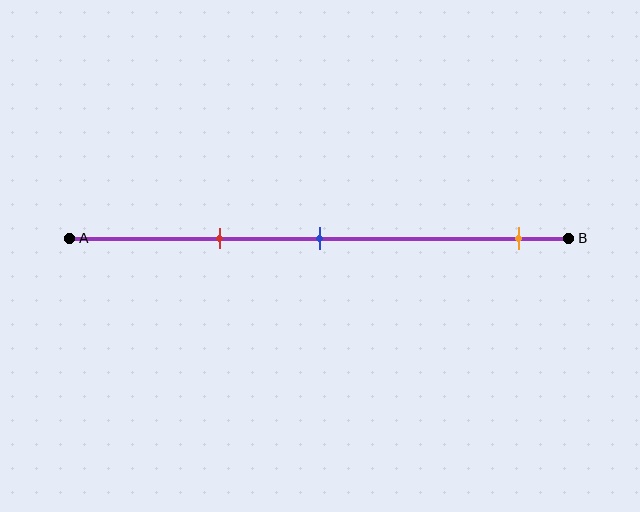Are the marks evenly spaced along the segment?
No, the marks are not evenly spaced.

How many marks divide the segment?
There are 3 marks dividing the segment.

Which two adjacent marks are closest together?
The red and blue marks are the closest adjacent pair.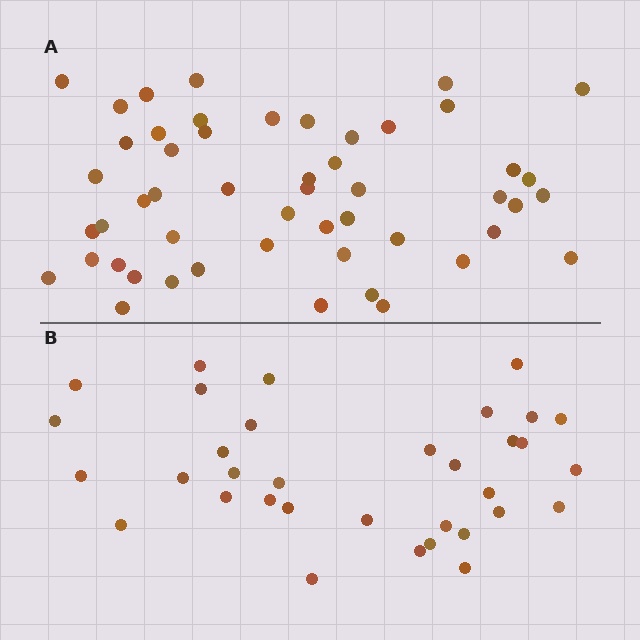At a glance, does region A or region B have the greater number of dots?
Region A (the top region) has more dots.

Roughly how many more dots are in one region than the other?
Region A has approximately 15 more dots than region B.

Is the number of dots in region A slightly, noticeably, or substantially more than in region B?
Region A has substantially more. The ratio is roughly 1.5 to 1.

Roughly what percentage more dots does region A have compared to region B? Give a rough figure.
About 50% more.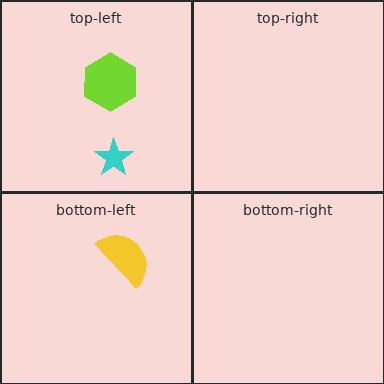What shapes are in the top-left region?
The cyan star, the lime hexagon.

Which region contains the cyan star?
The top-left region.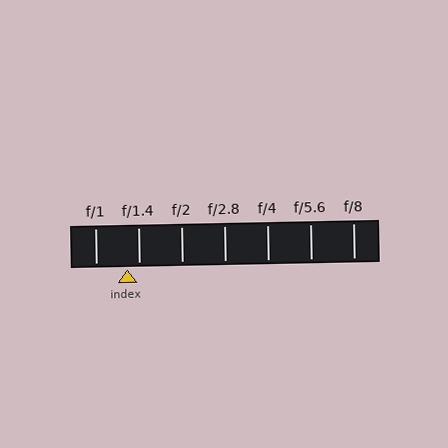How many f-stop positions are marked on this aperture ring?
There are 7 f-stop positions marked.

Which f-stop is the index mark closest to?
The index mark is closest to f/1.4.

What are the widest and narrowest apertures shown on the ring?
The widest aperture shown is f/1 and the narrowest is f/8.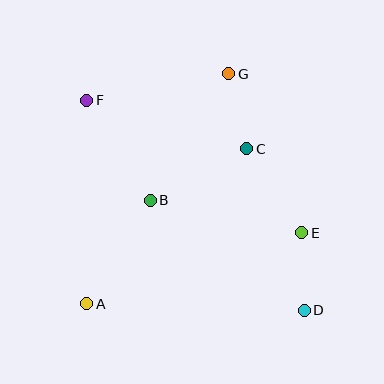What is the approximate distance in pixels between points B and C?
The distance between B and C is approximately 109 pixels.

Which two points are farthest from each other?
Points D and F are farthest from each other.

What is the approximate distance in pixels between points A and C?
The distance between A and C is approximately 223 pixels.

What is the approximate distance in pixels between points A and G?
The distance between A and G is approximately 270 pixels.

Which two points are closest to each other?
Points C and G are closest to each other.